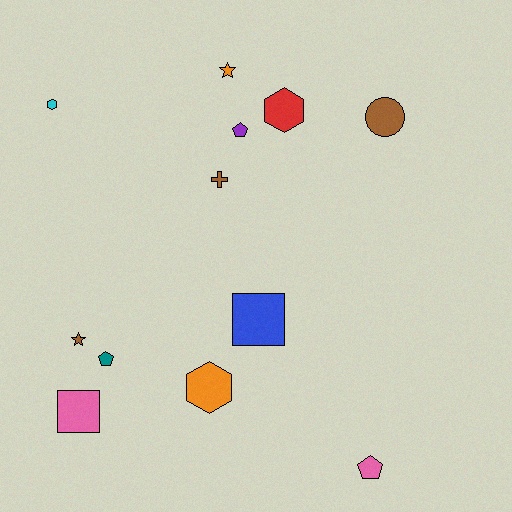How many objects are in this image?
There are 12 objects.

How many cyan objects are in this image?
There is 1 cyan object.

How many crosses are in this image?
There is 1 cross.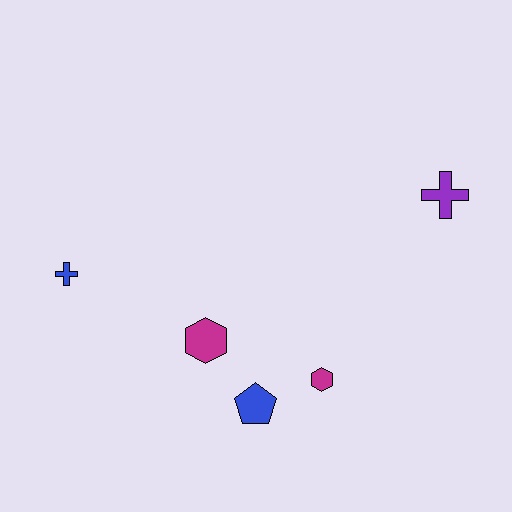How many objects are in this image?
There are 5 objects.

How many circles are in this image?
There are no circles.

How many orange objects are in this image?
There are no orange objects.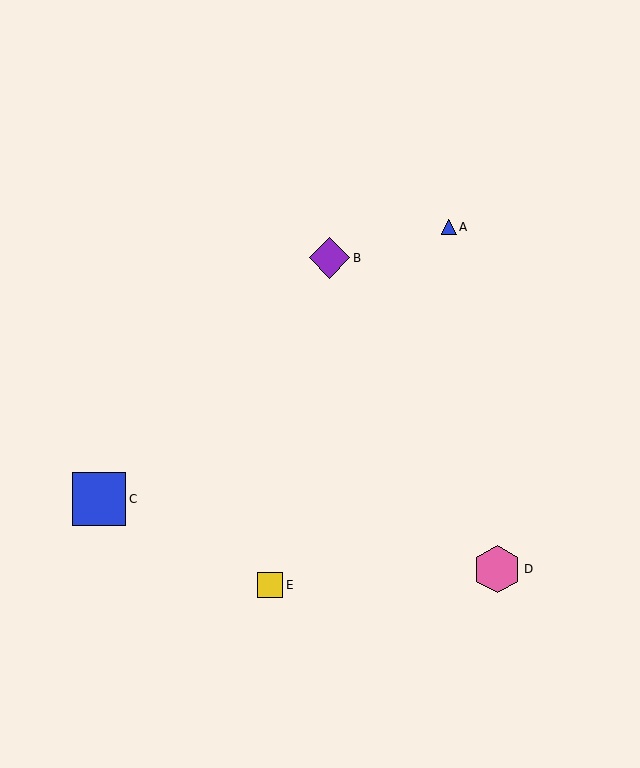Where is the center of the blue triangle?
The center of the blue triangle is at (449, 227).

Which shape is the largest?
The blue square (labeled C) is the largest.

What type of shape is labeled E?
Shape E is a yellow square.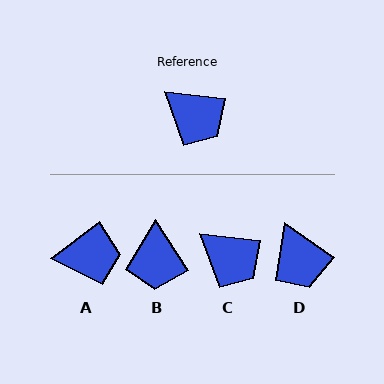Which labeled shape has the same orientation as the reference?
C.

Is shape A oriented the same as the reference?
No, it is off by about 44 degrees.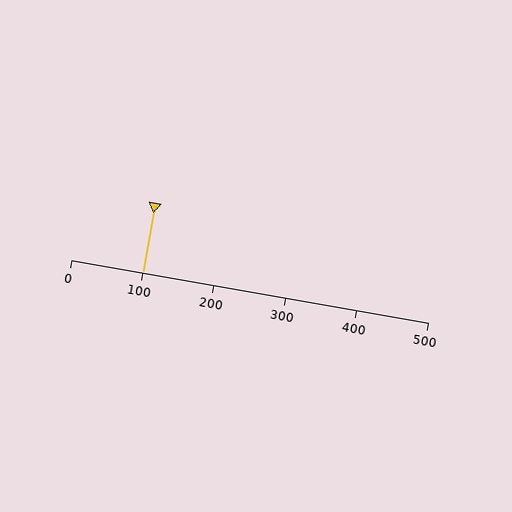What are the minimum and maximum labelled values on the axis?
The axis runs from 0 to 500.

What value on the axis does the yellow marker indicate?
The marker indicates approximately 100.